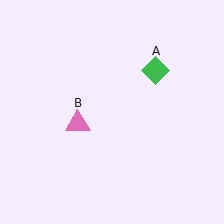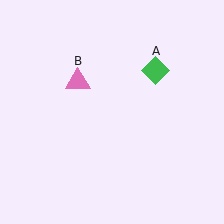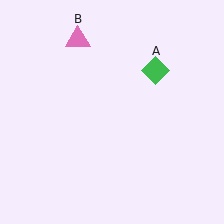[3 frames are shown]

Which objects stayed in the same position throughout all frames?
Green diamond (object A) remained stationary.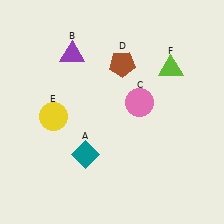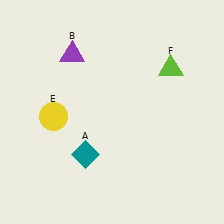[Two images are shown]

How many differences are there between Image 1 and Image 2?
There are 2 differences between the two images.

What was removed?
The pink circle (C), the brown pentagon (D) were removed in Image 2.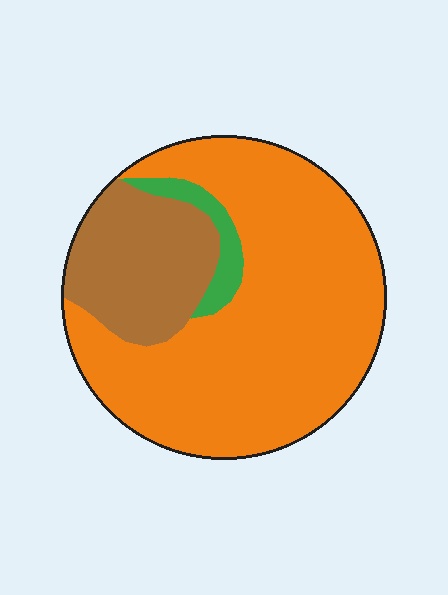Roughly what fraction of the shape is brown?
Brown covers 22% of the shape.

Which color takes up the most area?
Orange, at roughly 70%.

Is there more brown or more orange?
Orange.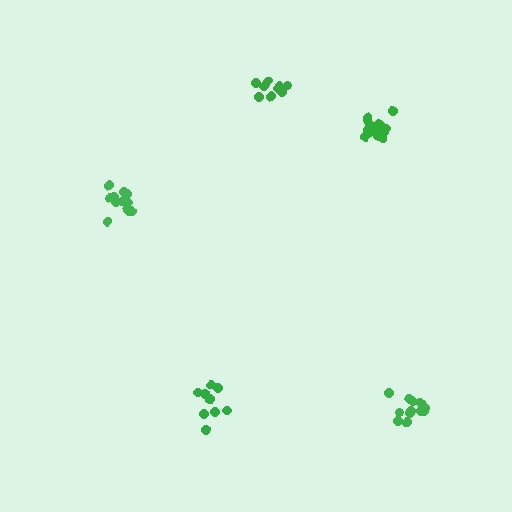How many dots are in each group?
Group 1: 9 dots, Group 2: 14 dots, Group 3: 13 dots, Group 4: 12 dots, Group 5: 10 dots (58 total).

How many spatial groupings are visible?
There are 5 spatial groupings.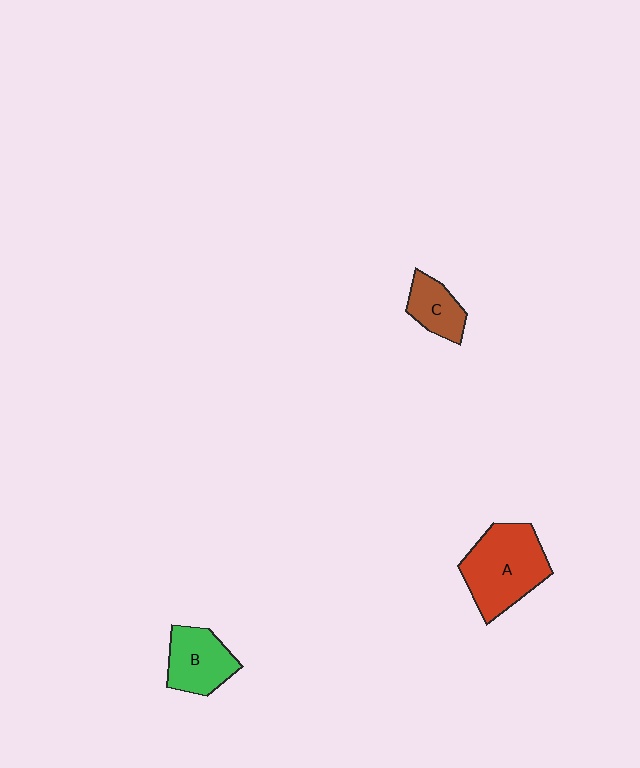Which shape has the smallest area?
Shape C (brown).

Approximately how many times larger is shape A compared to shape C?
Approximately 2.2 times.